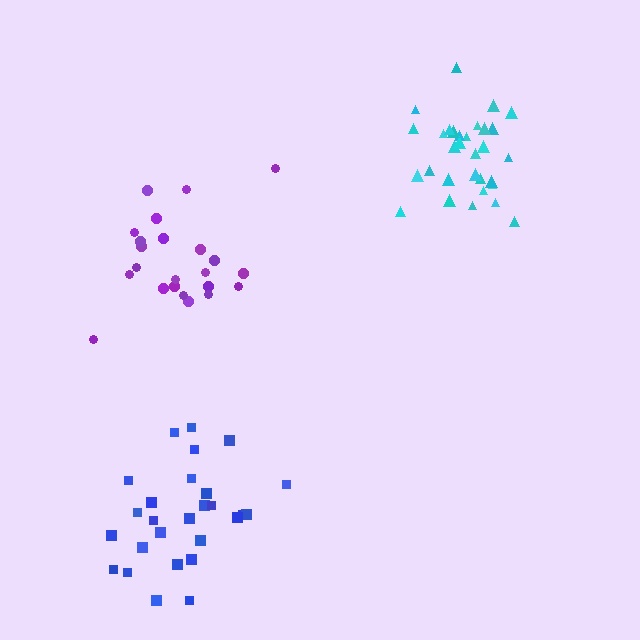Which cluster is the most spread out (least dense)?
Purple.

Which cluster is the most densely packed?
Cyan.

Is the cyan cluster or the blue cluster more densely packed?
Cyan.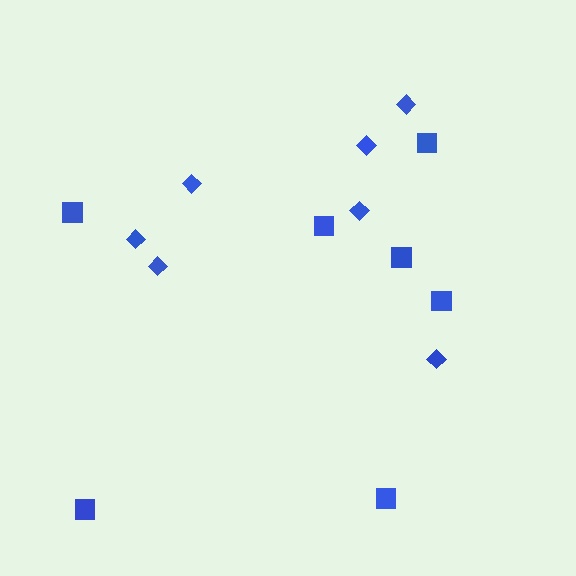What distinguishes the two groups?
There are 2 groups: one group of diamonds (7) and one group of squares (7).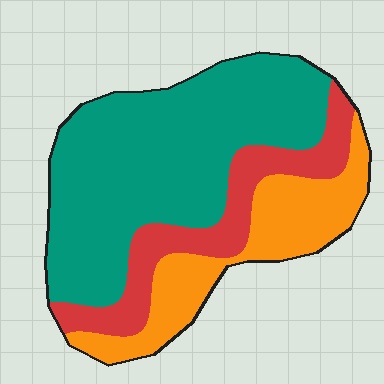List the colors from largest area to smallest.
From largest to smallest: teal, orange, red.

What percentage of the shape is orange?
Orange takes up between a sixth and a third of the shape.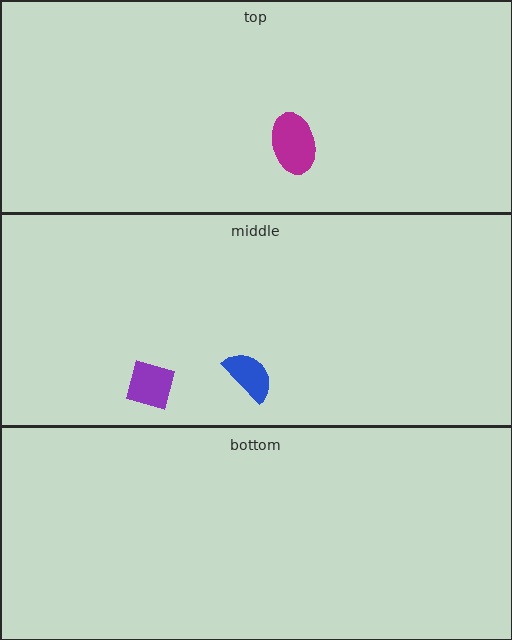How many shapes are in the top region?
1.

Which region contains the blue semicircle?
The middle region.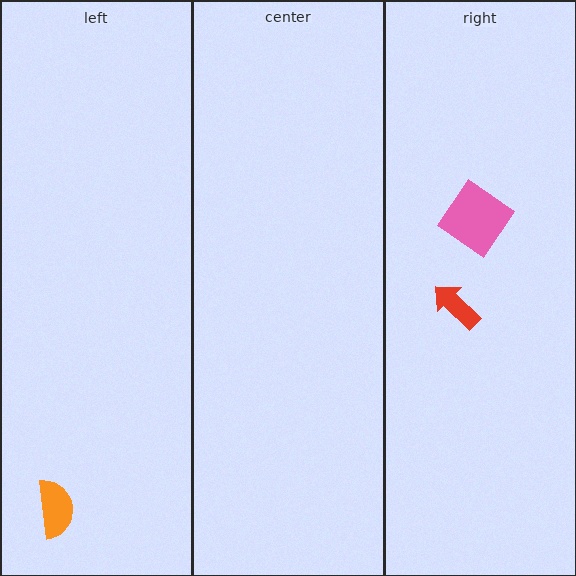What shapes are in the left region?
The orange semicircle.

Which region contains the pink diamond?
The right region.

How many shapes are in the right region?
2.